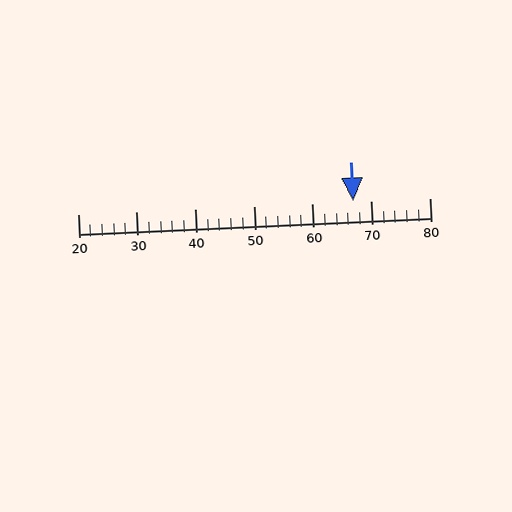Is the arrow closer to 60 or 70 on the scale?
The arrow is closer to 70.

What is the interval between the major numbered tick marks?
The major tick marks are spaced 10 units apart.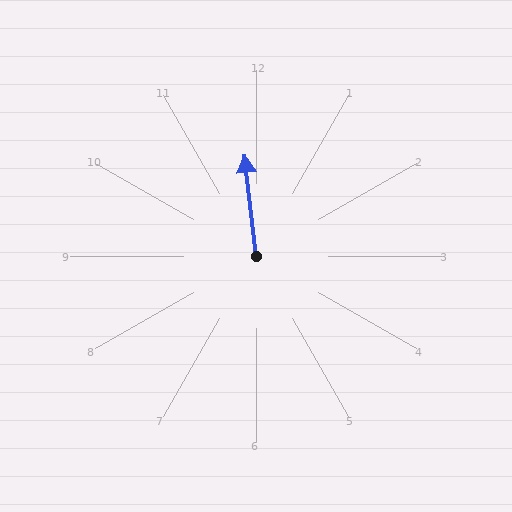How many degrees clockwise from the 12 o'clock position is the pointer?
Approximately 353 degrees.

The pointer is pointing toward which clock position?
Roughly 12 o'clock.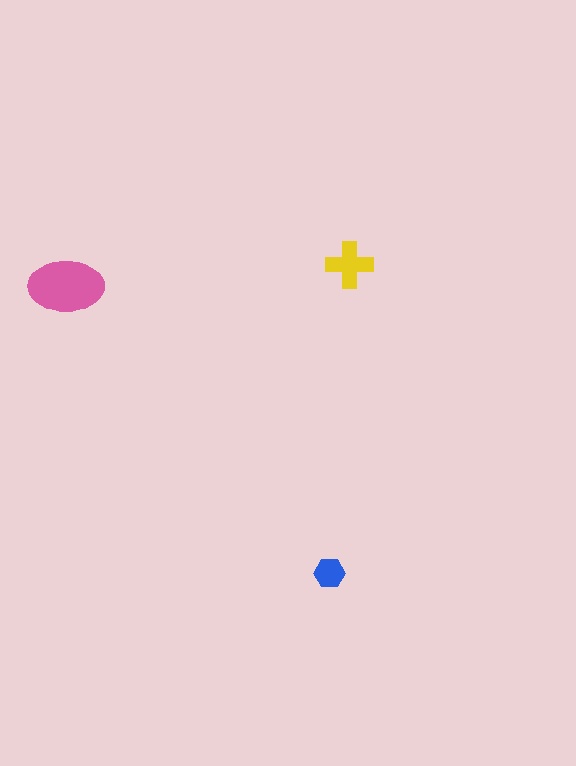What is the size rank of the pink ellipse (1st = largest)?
1st.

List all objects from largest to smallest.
The pink ellipse, the yellow cross, the blue hexagon.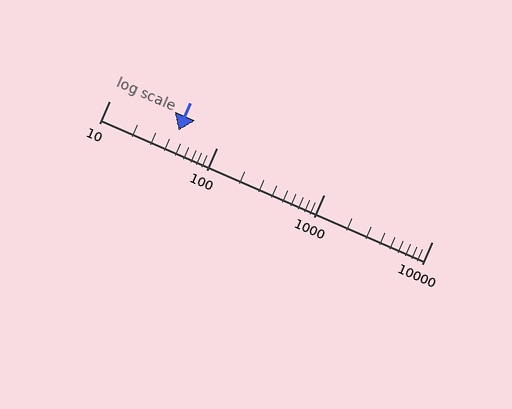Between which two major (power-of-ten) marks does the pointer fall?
The pointer is between 10 and 100.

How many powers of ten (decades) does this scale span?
The scale spans 3 decades, from 10 to 10000.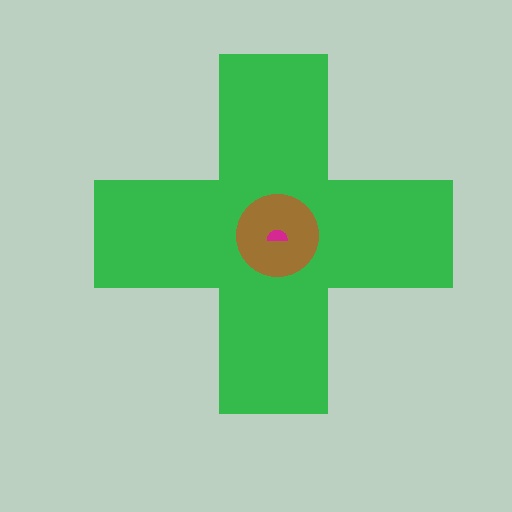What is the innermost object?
The magenta semicircle.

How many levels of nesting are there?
3.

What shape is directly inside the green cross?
The brown circle.